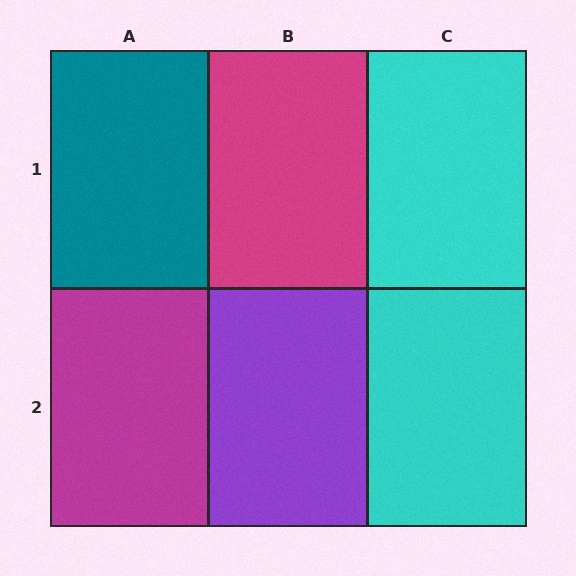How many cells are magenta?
2 cells are magenta.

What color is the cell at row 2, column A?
Magenta.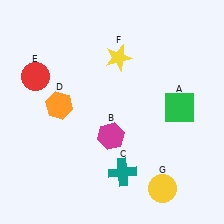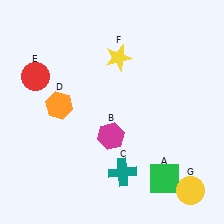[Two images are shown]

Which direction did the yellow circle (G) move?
The yellow circle (G) moved right.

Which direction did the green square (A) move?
The green square (A) moved down.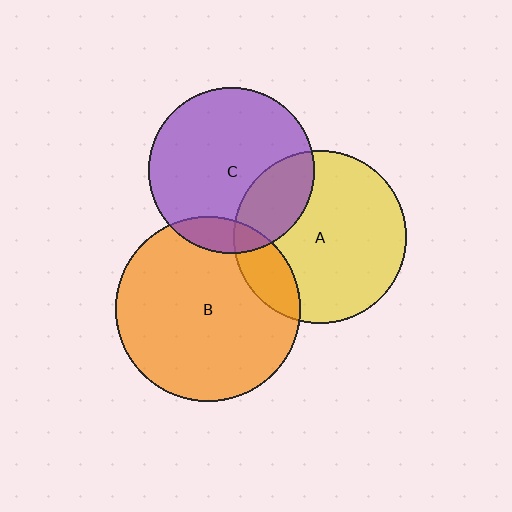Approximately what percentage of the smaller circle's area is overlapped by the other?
Approximately 15%.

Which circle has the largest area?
Circle B (orange).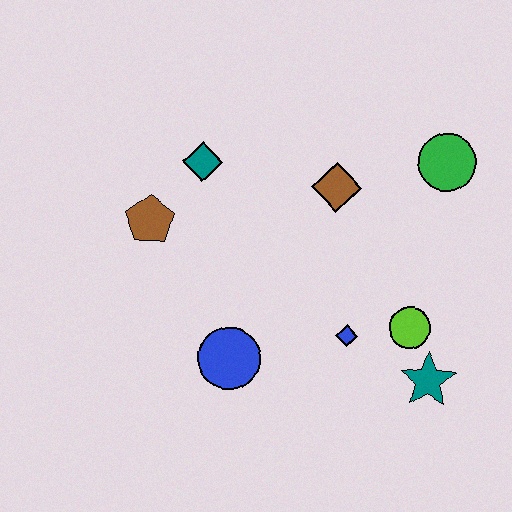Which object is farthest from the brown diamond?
The teal star is farthest from the brown diamond.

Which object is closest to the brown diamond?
The green circle is closest to the brown diamond.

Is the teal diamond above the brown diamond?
Yes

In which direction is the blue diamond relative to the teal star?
The blue diamond is to the left of the teal star.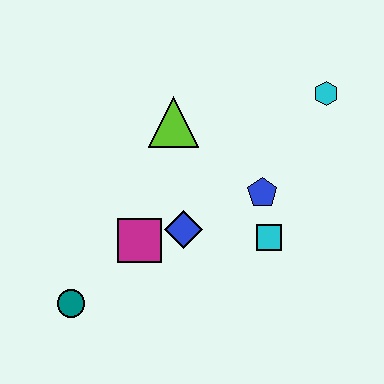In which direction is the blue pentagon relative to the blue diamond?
The blue pentagon is to the right of the blue diamond.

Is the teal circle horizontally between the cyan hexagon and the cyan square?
No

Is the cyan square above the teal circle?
Yes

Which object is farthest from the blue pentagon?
The teal circle is farthest from the blue pentagon.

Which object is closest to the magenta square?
The blue diamond is closest to the magenta square.